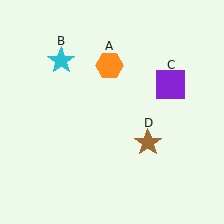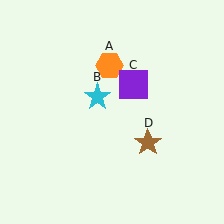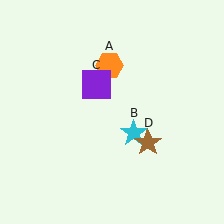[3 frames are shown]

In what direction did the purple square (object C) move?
The purple square (object C) moved left.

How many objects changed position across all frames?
2 objects changed position: cyan star (object B), purple square (object C).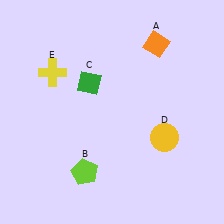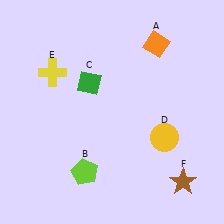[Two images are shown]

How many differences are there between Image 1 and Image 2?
There is 1 difference between the two images.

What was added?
A brown star (F) was added in Image 2.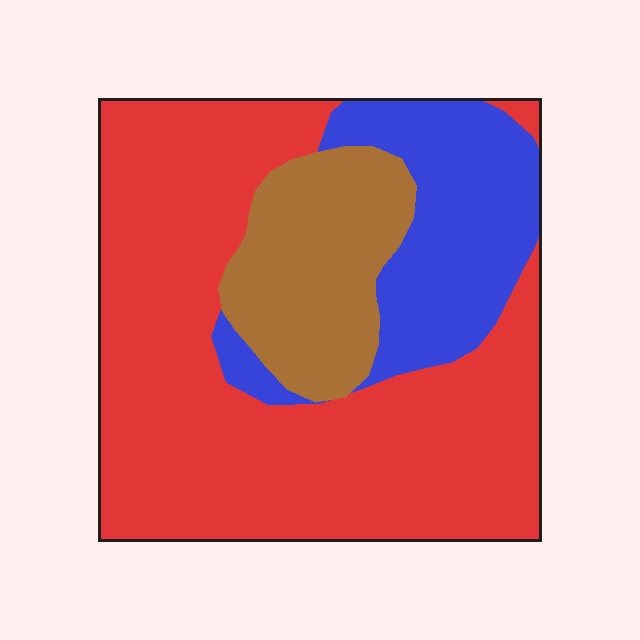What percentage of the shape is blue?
Blue covers 21% of the shape.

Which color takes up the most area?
Red, at roughly 60%.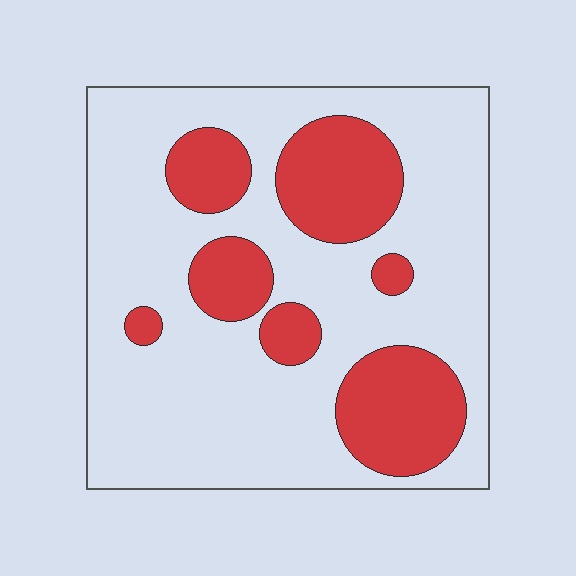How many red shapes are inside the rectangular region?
7.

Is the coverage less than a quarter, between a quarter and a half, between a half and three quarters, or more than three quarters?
Between a quarter and a half.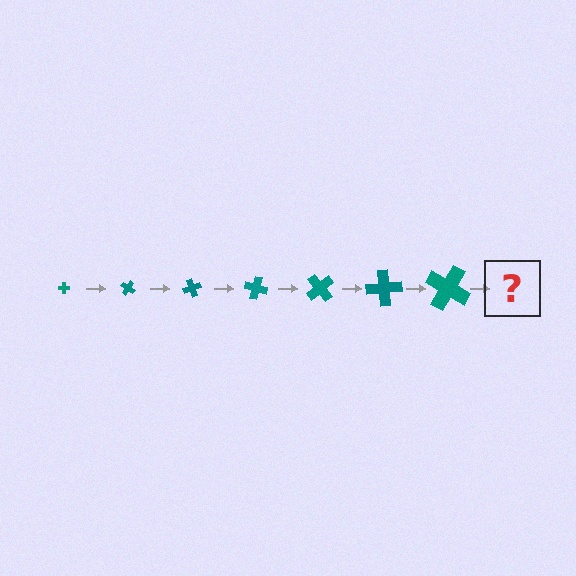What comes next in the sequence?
The next element should be a cross, larger than the previous one and rotated 245 degrees from the start.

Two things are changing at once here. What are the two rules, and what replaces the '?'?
The two rules are that the cross grows larger each step and it rotates 35 degrees each step. The '?' should be a cross, larger than the previous one and rotated 245 degrees from the start.